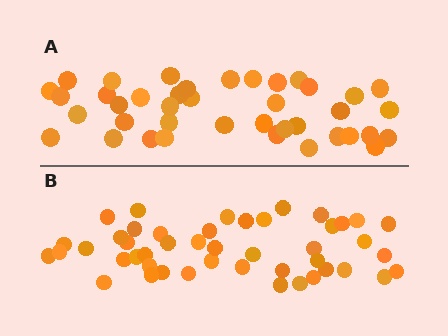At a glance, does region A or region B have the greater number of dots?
Region B (the bottom region) has more dots.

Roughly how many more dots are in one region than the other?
Region B has about 6 more dots than region A.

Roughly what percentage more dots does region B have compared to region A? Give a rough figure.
About 15% more.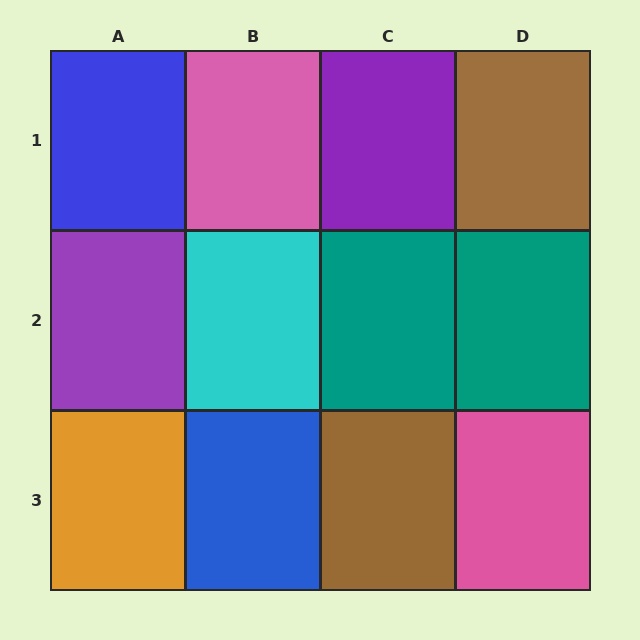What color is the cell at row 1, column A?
Blue.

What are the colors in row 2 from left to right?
Purple, cyan, teal, teal.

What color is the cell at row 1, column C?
Purple.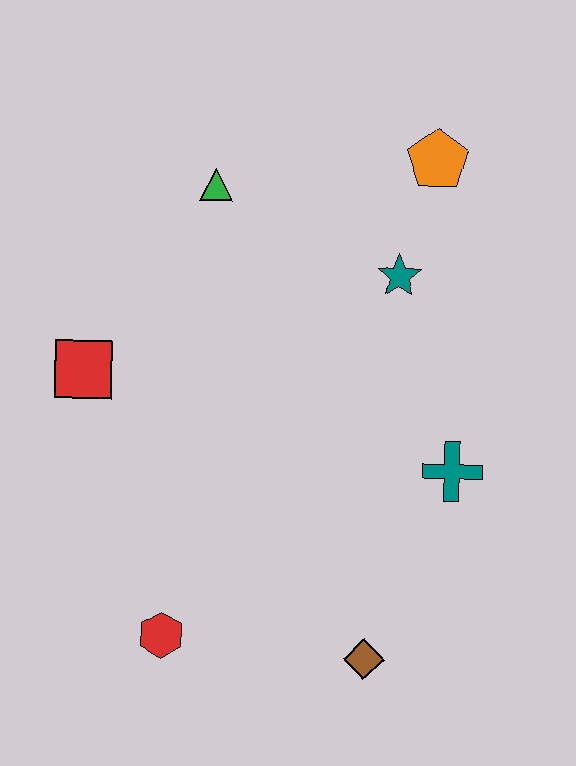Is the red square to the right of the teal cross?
No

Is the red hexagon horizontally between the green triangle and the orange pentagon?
No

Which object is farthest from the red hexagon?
The orange pentagon is farthest from the red hexagon.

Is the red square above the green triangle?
No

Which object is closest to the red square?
The green triangle is closest to the red square.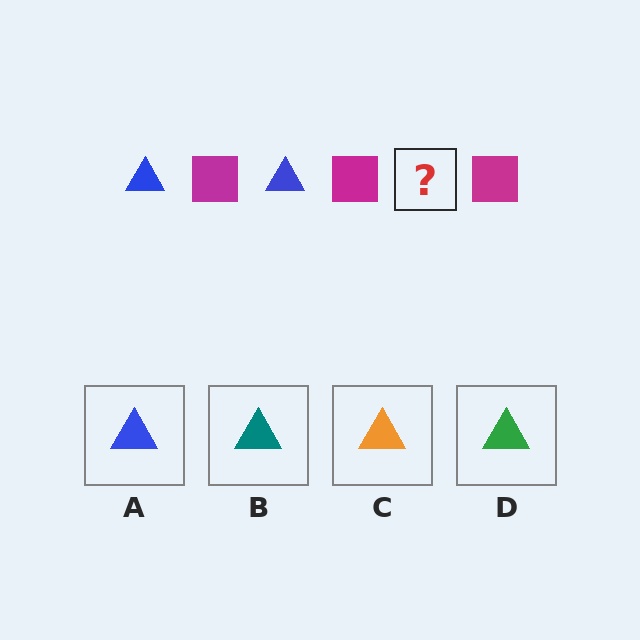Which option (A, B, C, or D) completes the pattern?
A.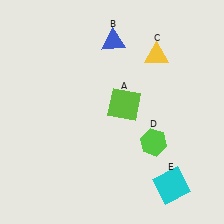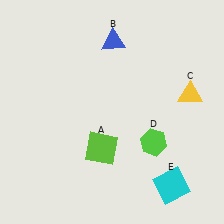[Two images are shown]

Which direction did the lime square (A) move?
The lime square (A) moved down.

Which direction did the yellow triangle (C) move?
The yellow triangle (C) moved down.